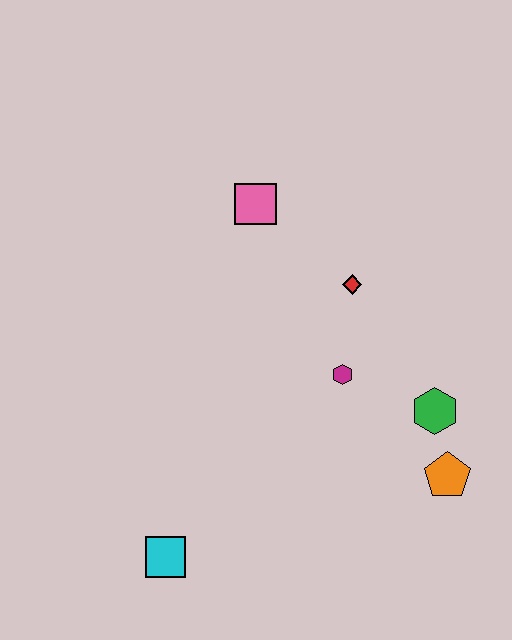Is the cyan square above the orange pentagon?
No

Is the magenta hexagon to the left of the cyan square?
No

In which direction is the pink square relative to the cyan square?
The pink square is above the cyan square.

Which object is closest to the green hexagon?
The orange pentagon is closest to the green hexagon.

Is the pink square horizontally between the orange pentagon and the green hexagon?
No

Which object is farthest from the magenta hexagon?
The cyan square is farthest from the magenta hexagon.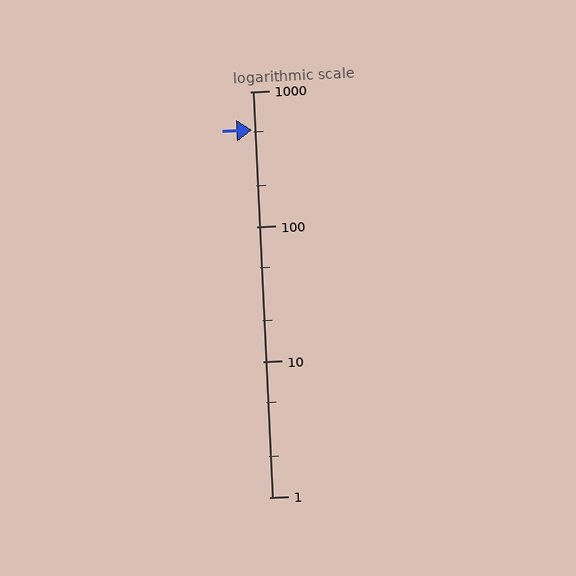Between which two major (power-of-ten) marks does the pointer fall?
The pointer is between 100 and 1000.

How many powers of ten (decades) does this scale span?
The scale spans 3 decades, from 1 to 1000.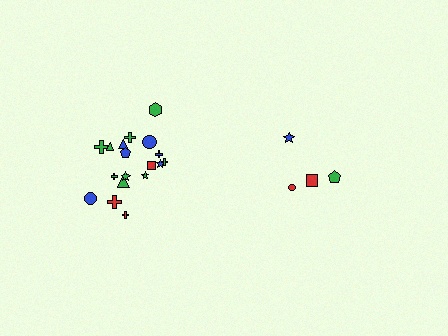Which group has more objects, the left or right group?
The left group.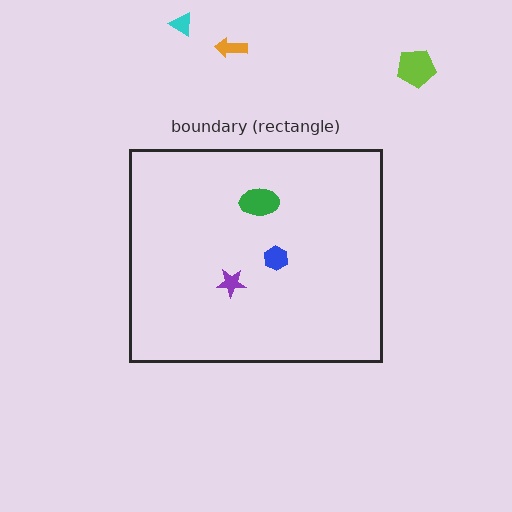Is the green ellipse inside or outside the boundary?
Inside.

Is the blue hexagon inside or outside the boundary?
Inside.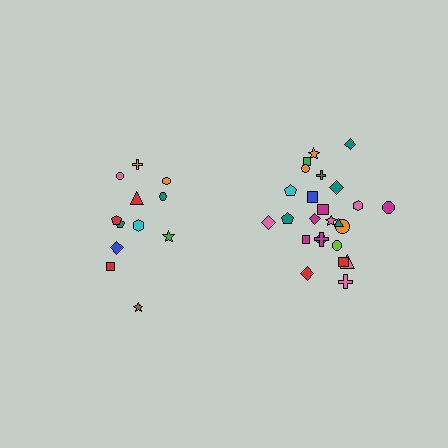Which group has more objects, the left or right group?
The right group.